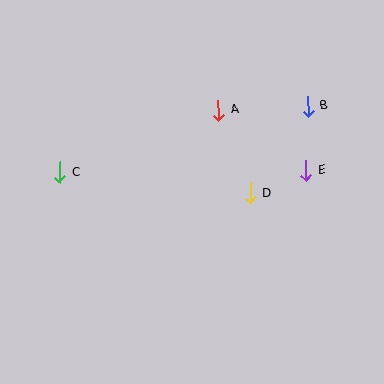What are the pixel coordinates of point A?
Point A is at (218, 110).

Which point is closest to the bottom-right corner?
Point E is closest to the bottom-right corner.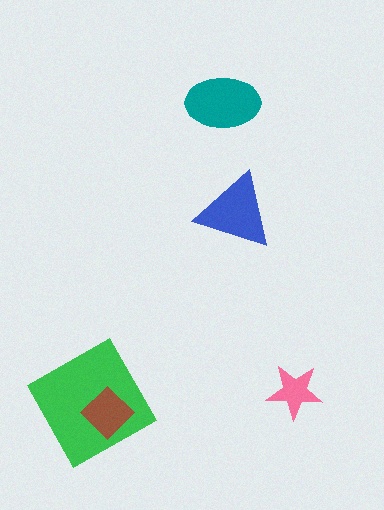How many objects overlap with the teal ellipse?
0 objects overlap with the teal ellipse.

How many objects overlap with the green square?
1 object overlaps with the green square.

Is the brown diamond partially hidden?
No, no other shape covers it.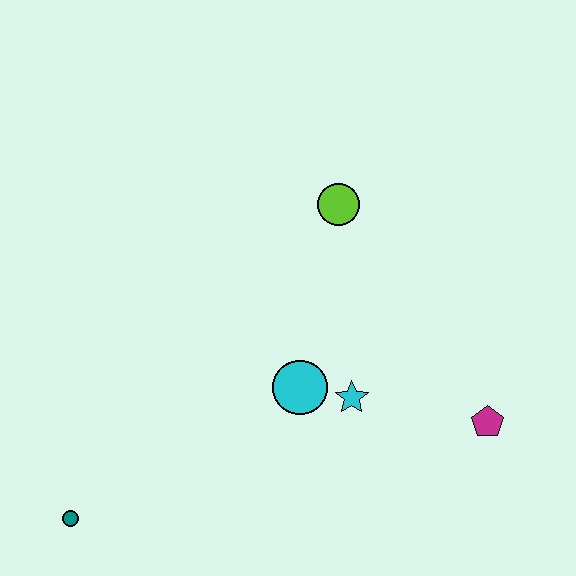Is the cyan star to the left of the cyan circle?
No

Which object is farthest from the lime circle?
The teal circle is farthest from the lime circle.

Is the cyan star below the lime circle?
Yes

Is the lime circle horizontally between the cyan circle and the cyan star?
Yes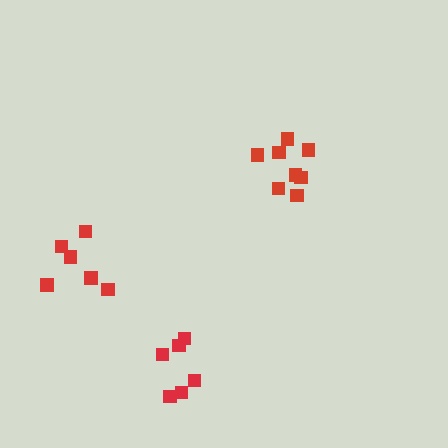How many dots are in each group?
Group 1: 6 dots, Group 2: 6 dots, Group 3: 8 dots (20 total).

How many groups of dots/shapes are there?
There are 3 groups.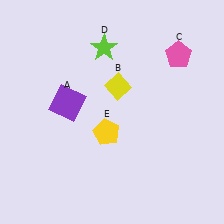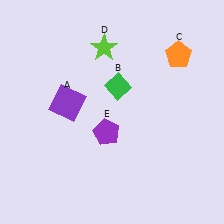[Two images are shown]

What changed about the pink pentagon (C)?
In Image 1, C is pink. In Image 2, it changed to orange.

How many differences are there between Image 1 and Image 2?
There are 3 differences between the two images.